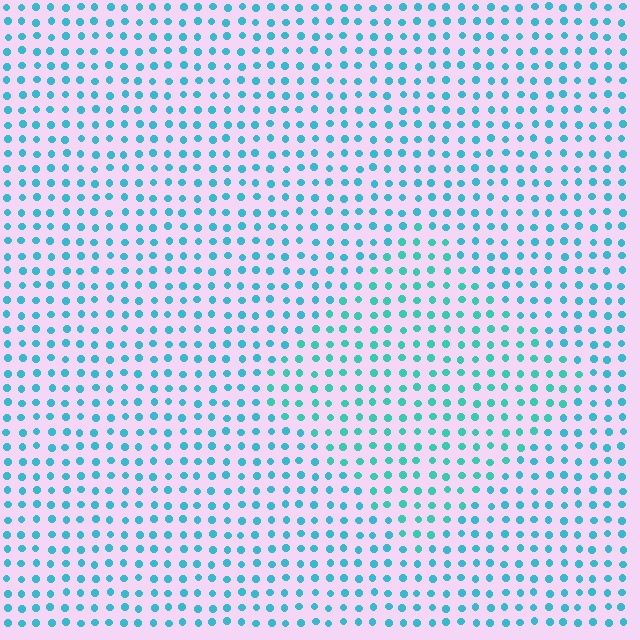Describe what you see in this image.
The image is filled with small cyan elements in a uniform arrangement. A diamond-shaped region is visible where the elements are tinted to a slightly different hue, forming a subtle color boundary.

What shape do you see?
I see a diamond.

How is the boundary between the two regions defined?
The boundary is defined purely by a slight shift in hue (about 19 degrees). Spacing, size, and orientation are identical on both sides.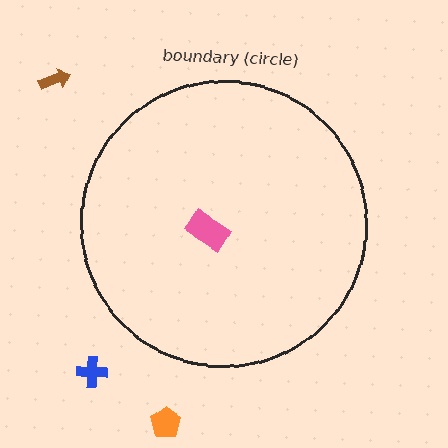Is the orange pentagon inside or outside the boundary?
Outside.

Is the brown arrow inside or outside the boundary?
Outside.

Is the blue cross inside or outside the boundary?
Outside.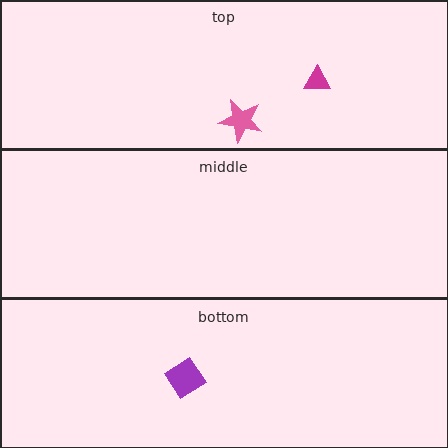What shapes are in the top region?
The magenta triangle, the pink star.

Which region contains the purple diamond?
The bottom region.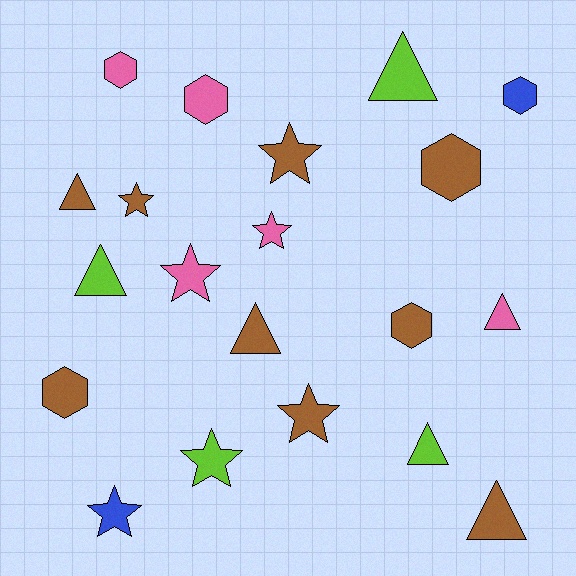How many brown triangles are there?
There are 3 brown triangles.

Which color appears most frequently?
Brown, with 9 objects.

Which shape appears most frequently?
Triangle, with 7 objects.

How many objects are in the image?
There are 20 objects.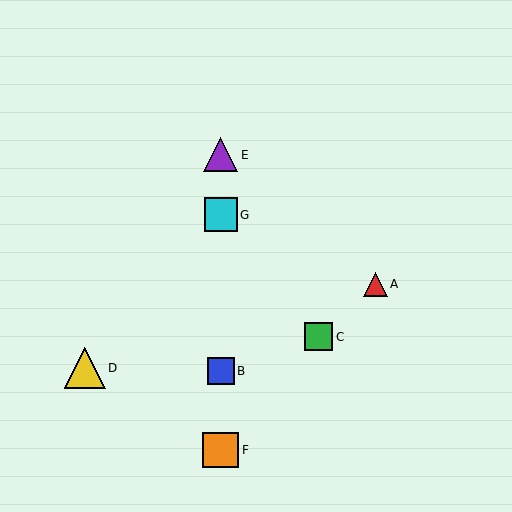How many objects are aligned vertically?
4 objects (B, E, F, G) are aligned vertically.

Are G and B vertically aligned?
Yes, both are at x≈221.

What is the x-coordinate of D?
Object D is at x≈85.